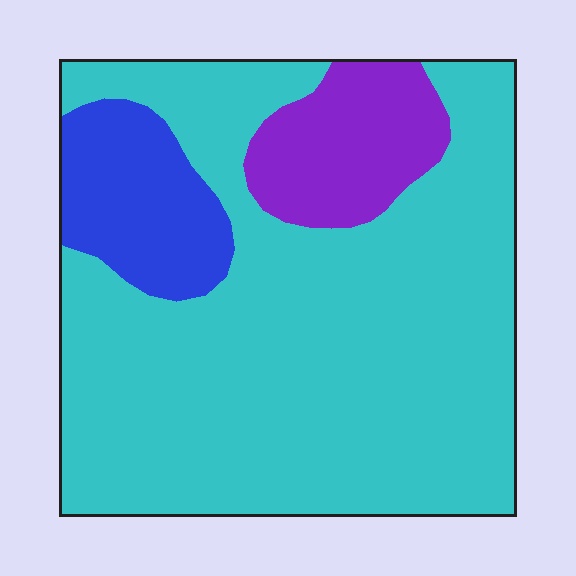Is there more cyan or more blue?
Cyan.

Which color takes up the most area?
Cyan, at roughly 75%.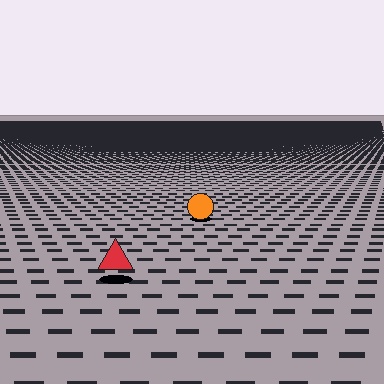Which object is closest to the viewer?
The red triangle is closest. The texture marks near it are larger and more spread out.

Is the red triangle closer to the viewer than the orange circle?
Yes. The red triangle is closer — you can tell from the texture gradient: the ground texture is coarser near it.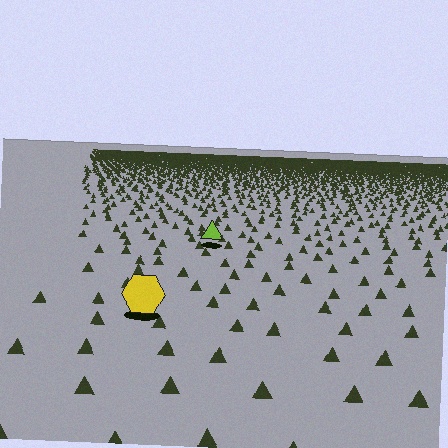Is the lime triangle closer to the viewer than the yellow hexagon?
No. The yellow hexagon is closer — you can tell from the texture gradient: the ground texture is coarser near it.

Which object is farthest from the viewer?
The lime triangle is farthest from the viewer. It appears smaller and the ground texture around it is denser.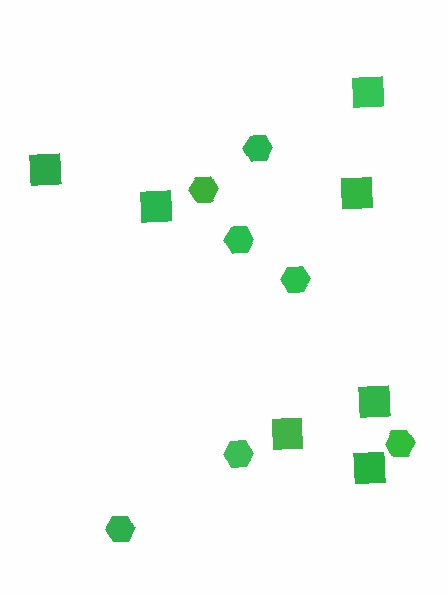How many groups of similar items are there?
There are 2 groups: one group of hexagons (7) and one group of squares (7).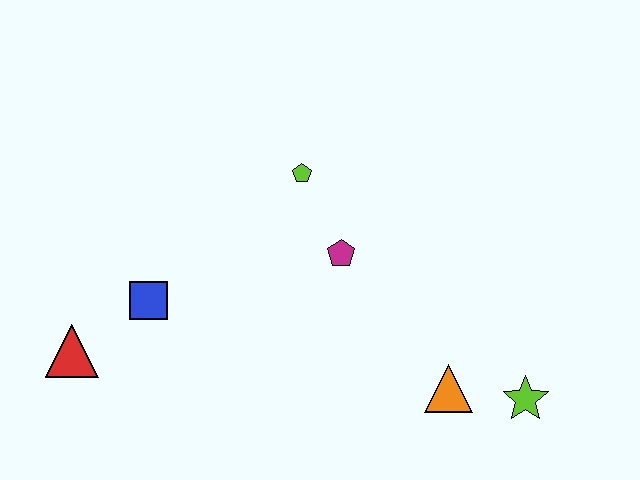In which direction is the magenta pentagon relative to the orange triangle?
The magenta pentagon is above the orange triangle.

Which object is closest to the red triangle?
The blue square is closest to the red triangle.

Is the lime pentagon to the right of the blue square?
Yes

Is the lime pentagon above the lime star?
Yes